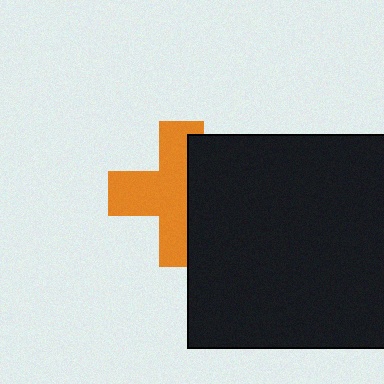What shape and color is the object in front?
The object in front is a black square.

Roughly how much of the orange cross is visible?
About half of it is visible (roughly 60%).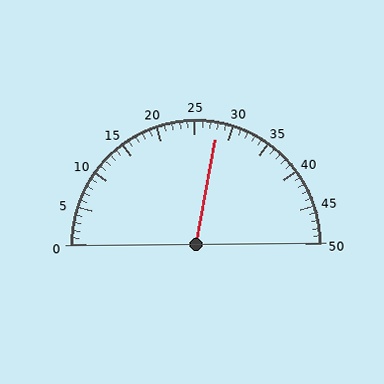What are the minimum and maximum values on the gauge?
The gauge ranges from 0 to 50.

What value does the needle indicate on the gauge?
The needle indicates approximately 28.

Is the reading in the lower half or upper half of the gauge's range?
The reading is in the upper half of the range (0 to 50).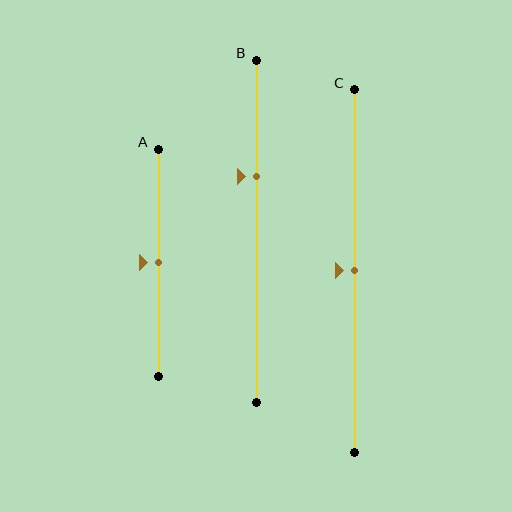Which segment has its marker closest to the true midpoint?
Segment A has its marker closest to the true midpoint.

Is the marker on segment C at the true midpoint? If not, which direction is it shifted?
Yes, the marker on segment C is at the true midpoint.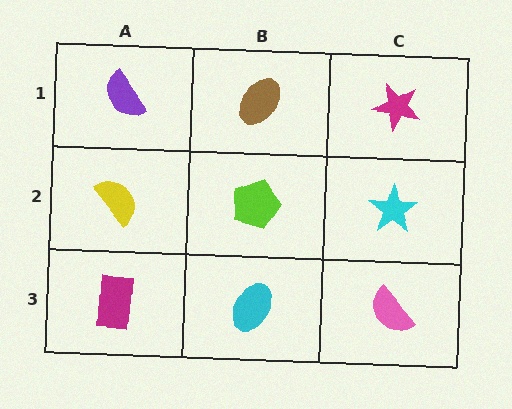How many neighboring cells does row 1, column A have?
2.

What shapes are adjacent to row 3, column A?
A yellow semicircle (row 2, column A), a cyan ellipse (row 3, column B).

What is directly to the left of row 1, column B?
A purple semicircle.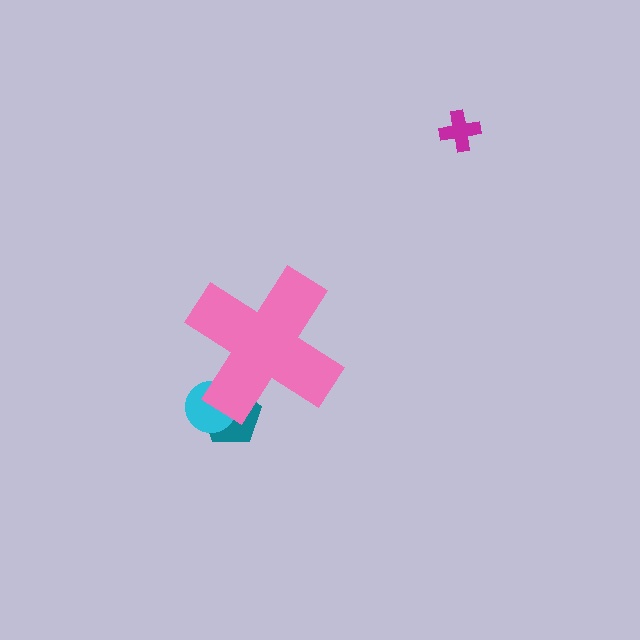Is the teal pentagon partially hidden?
Yes, the teal pentagon is partially hidden behind the pink cross.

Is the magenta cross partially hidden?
No, the magenta cross is fully visible.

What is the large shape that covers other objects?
A pink cross.